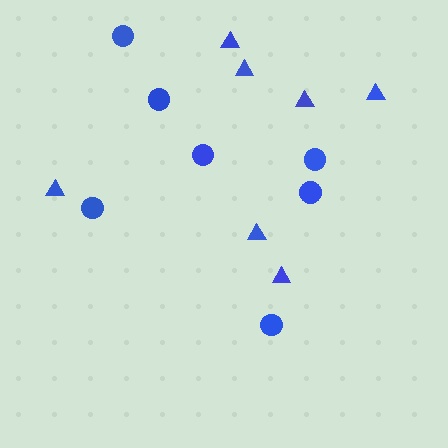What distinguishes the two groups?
There are 2 groups: one group of circles (7) and one group of triangles (7).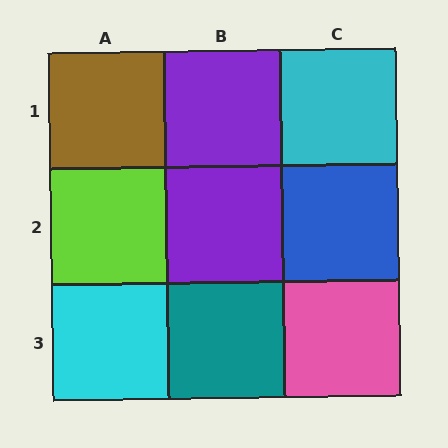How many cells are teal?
1 cell is teal.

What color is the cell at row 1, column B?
Purple.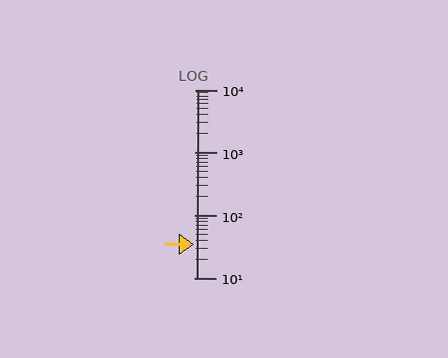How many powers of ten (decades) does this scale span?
The scale spans 3 decades, from 10 to 10000.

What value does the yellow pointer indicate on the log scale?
The pointer indicates approximately 34.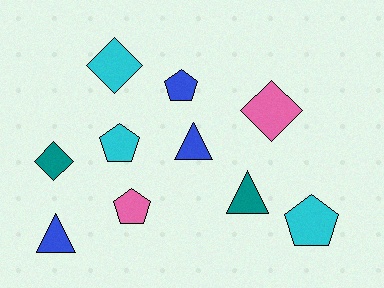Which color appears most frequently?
Blue, with 3 objects.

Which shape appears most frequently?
Pentagon, with 4 objects.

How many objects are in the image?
There are 10 objects.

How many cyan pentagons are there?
There are 2 cyan pentagons.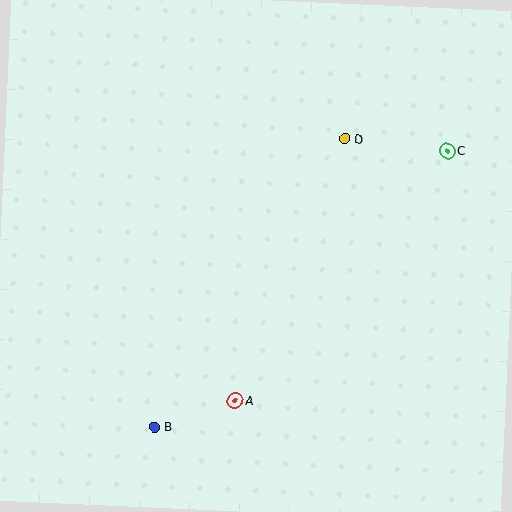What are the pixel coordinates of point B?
Point B is at (154, 427).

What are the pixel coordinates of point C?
Point C is at (447, 151).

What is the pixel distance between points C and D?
The distance between C and D is 103 pixels.